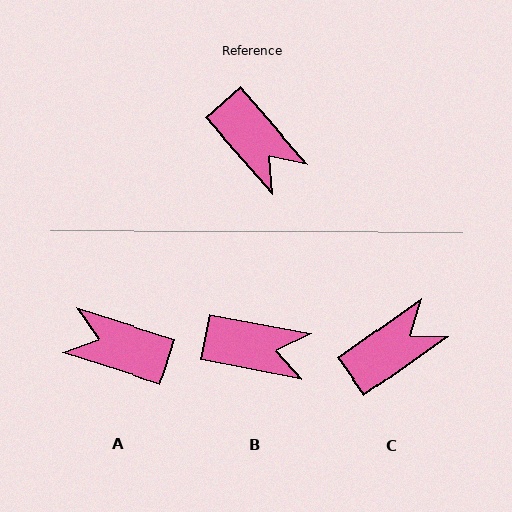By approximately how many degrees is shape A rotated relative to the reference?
Approximately 149 degrees clockwise.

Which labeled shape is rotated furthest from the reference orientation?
A, about 149 degrees away.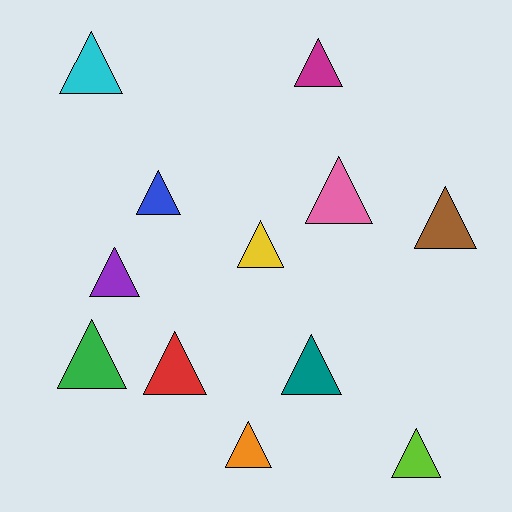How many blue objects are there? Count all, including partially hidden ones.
There is 1 blue object.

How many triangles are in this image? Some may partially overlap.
There are 12 triangles.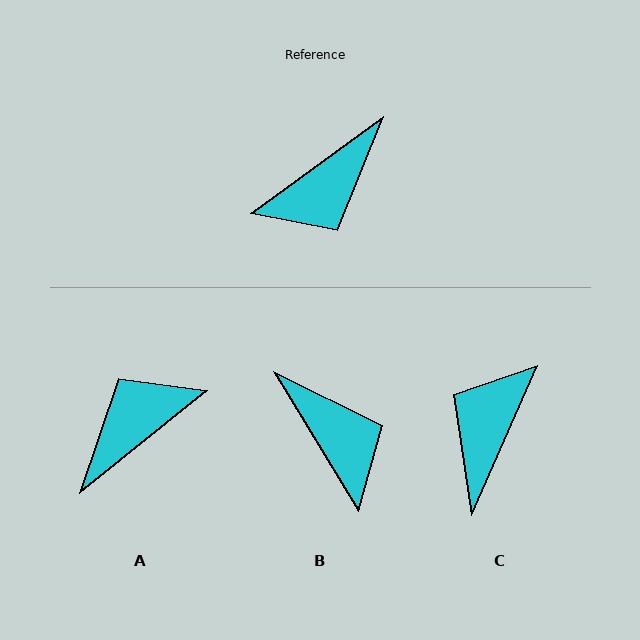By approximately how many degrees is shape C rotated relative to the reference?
Approximately 150 degrees clockwise.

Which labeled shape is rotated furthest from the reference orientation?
A, about 177 degrees away.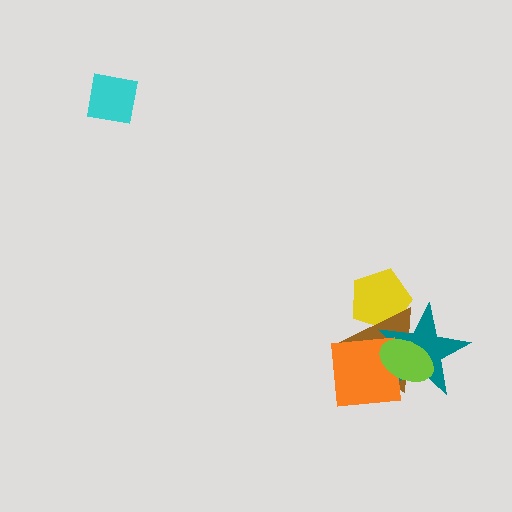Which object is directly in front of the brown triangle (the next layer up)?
The teal star is directly in front of the brown triangle.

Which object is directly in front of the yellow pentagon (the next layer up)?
The brown triangle is directly in front of the yellow pentagon.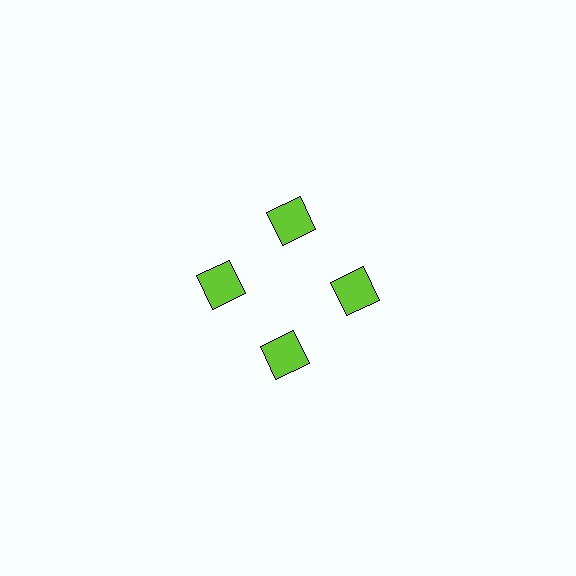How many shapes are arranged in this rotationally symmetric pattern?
There are 4 shapes, arranged in 4 groups of 1.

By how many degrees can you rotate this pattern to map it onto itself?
The pattern maps onto itself every 90 degrees of rotation.